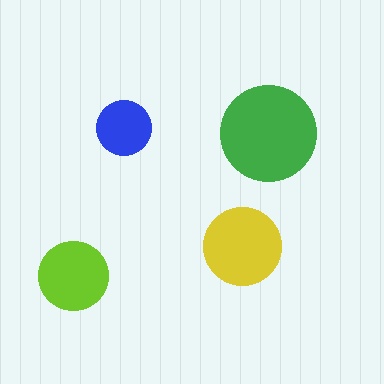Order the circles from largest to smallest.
the green one, the yellow one, the lime one, the blue one.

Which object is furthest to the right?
The green circle is rightmost.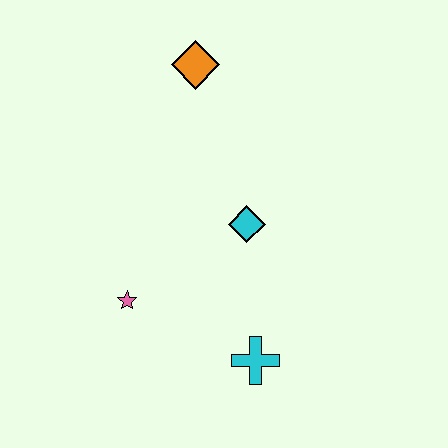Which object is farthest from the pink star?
The orange diamond is farthest from the pink star.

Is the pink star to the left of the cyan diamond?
Yes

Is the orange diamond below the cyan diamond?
No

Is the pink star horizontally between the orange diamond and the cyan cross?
No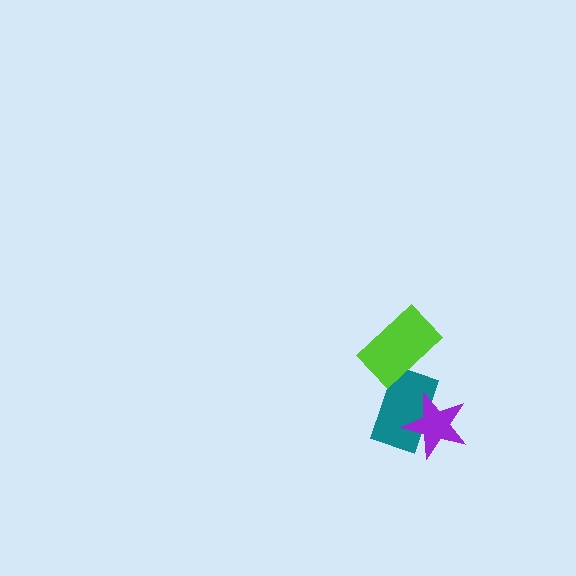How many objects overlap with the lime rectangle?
1 object overlaps with the lime rectangle.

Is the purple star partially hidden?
No, no other shape covers it.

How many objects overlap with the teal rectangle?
2 objects overlap with the teal rectangle.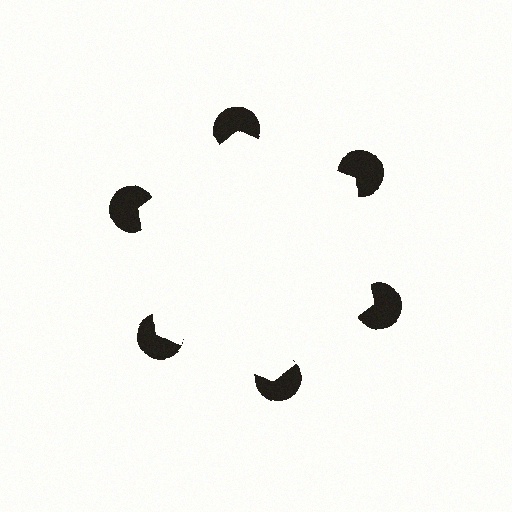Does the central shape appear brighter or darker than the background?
It typically appears slightly brighter than the background, even though no actual brightness change is drawn.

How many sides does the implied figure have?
6 sides.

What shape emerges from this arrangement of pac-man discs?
An illusory hexagon — its edges are inferred from the aligned wedge cuts in the pac-man discs, not physically drawn.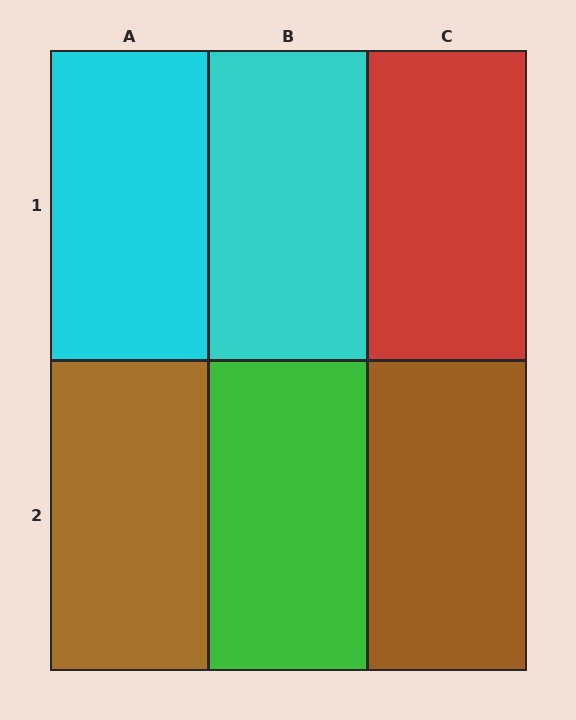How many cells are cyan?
2 cells are cyan.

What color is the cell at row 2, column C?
Brown.